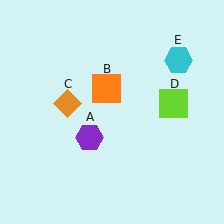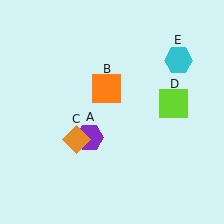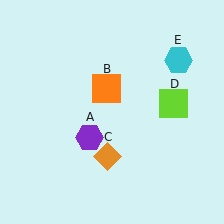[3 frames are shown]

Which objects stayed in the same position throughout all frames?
Purple hexagon (object A) and orange square (object B) and lime square (object D) and cyan hexagon (object E) remained stationary.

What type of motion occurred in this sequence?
The orange diamond (object C) rotated counterclockwise around the center of the scene.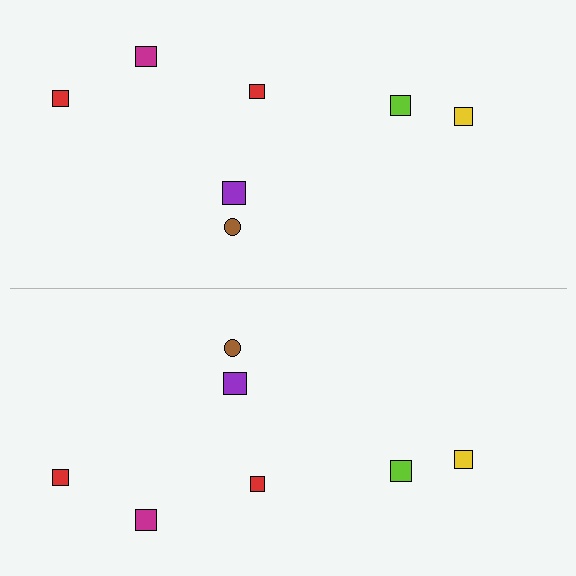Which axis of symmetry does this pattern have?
The pattern has a horizontal axis of symmetry running through the center of the image.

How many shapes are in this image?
There are 14 shapes in this image.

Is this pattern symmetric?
Yes, this pattern has bilateral (reflection) symmetry.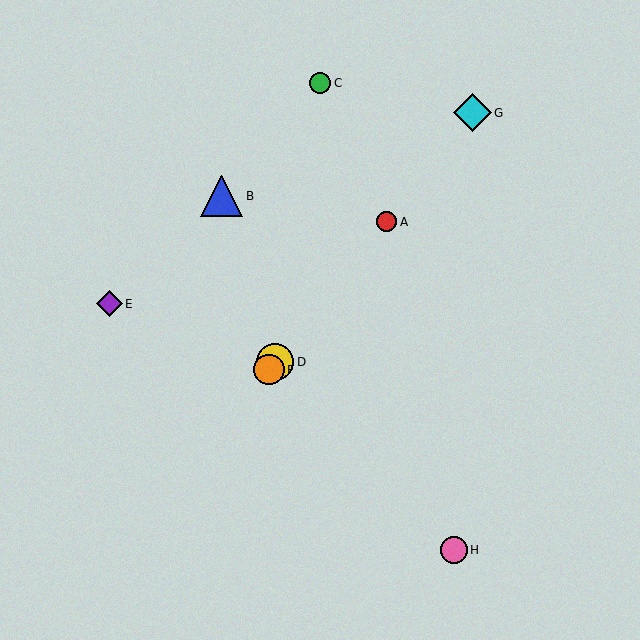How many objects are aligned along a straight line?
4 objects (A, D, F, G) are aligned along a straight line.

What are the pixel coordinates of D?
Object D is at (275, 362).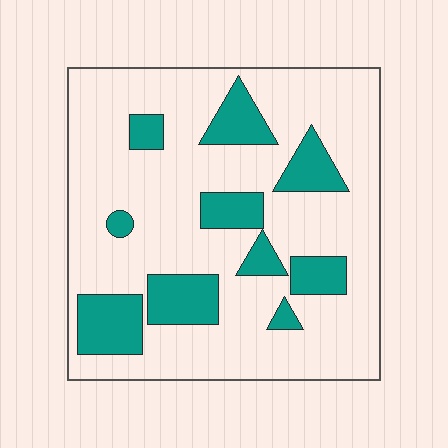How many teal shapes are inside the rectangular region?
10.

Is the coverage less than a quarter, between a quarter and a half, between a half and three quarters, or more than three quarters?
Less than a quarter.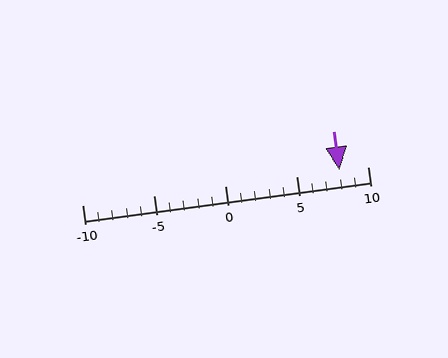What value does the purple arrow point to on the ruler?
The purple arrow points to approximately 8.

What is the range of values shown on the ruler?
The ruler shows values from -10 to 10.